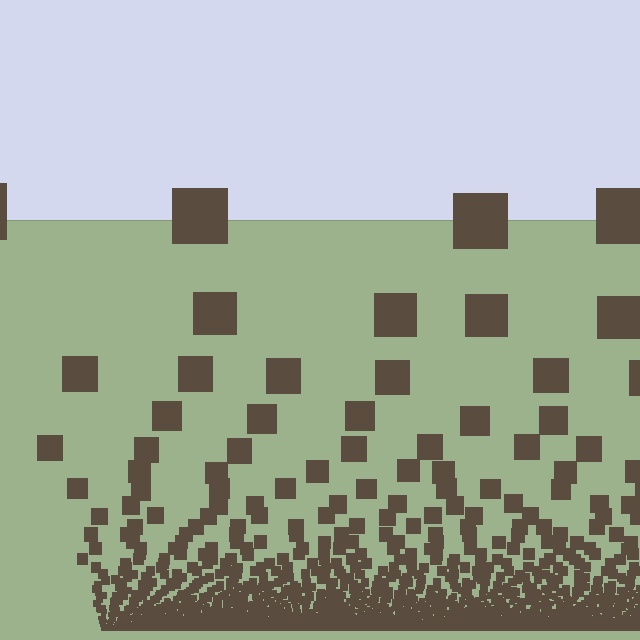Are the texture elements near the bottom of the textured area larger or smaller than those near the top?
Smaller. The gradient is inverted — elements near the bottom are smaller and denser.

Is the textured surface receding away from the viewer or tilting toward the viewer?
The surface appears to tilt toward the viewer. Texture elements get larger and sparser toward the top.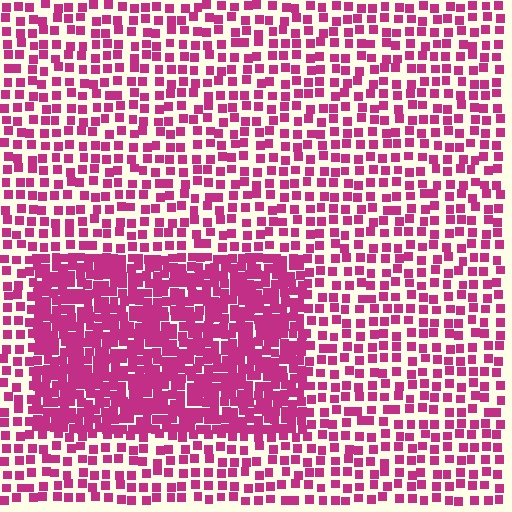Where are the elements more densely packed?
The elements are more densely packed inside the rectangle boundary.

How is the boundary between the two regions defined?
The boundary is defined by a change in element density (approximately 2.2x ratio). All elements are the same color, size, and shape.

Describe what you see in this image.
The image contains small magenta elements arranged at two different densities. A rectangle-shaped region is visible where the elements are more densely packed than the surrounding area.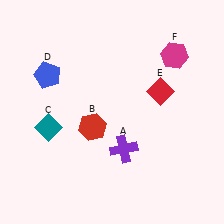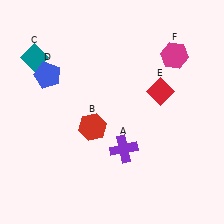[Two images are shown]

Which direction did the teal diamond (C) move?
The teal diamond (C) moved up.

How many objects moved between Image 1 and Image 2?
1 object moved between the two images.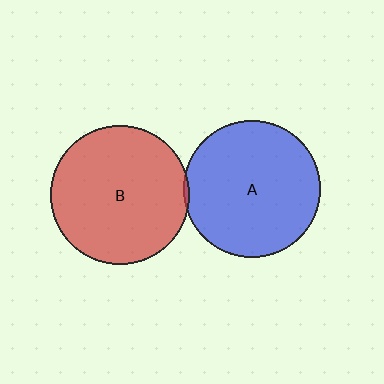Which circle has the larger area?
Circle B (red).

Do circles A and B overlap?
Yes.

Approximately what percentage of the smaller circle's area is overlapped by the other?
Approximately 5%.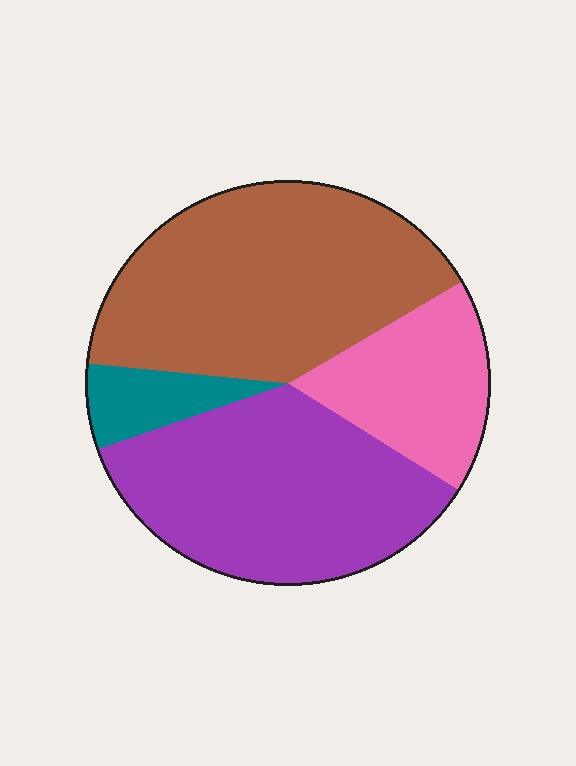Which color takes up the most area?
Brown, at roughly 40%.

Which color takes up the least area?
Teal, at roughly 5%.